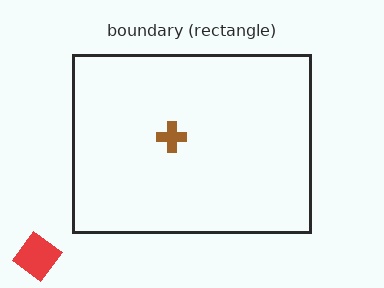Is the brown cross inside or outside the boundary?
Inside.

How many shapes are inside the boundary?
1 inside, 1 outside.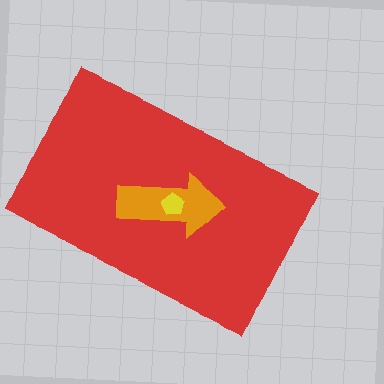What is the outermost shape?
The red rectangle.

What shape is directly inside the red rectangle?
The orange arrow.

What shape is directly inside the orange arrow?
The yellow pentagon.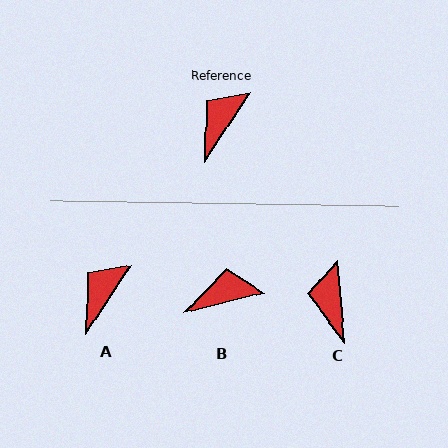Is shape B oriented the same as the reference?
No, it is off by about 43 degrees.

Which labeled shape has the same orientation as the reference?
A.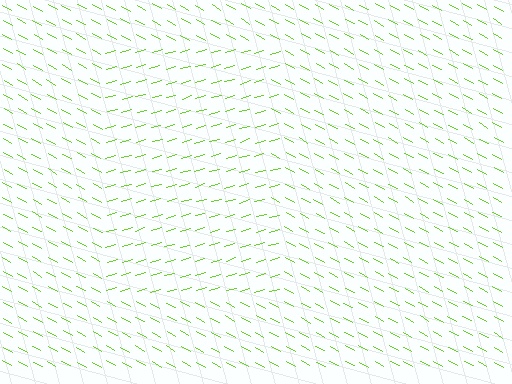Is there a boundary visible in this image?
Yes, there is a texture boundary formed by a change in line orientation.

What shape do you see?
I see a rectangle.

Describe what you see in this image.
The image is filled with small lime line segments. A rectangle region in the image has lines oriented differently from the surrounding lines, creating a visible texture boundary.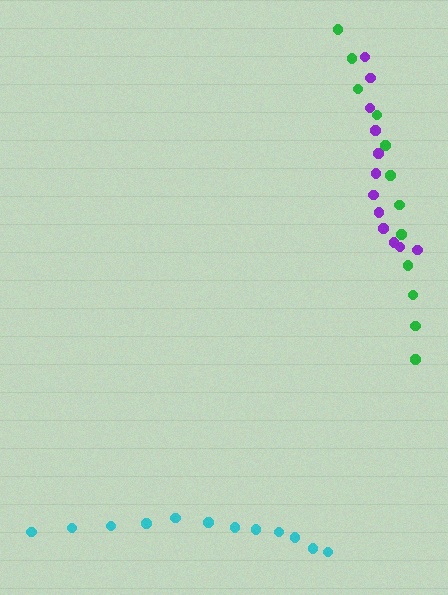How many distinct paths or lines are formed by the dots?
There are 3 distinct paths.